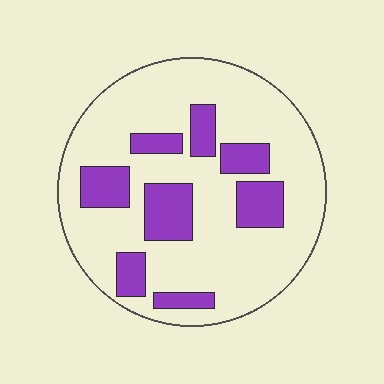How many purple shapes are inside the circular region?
8.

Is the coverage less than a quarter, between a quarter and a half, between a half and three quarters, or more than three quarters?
Less than a quarter.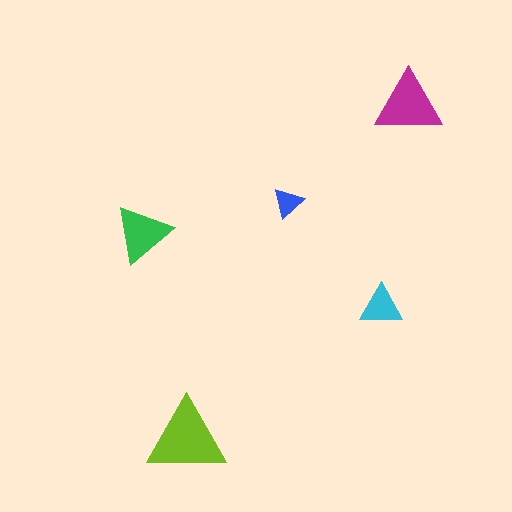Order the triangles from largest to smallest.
the lime one, the magenta one, the green one, the cyan one, the blue one.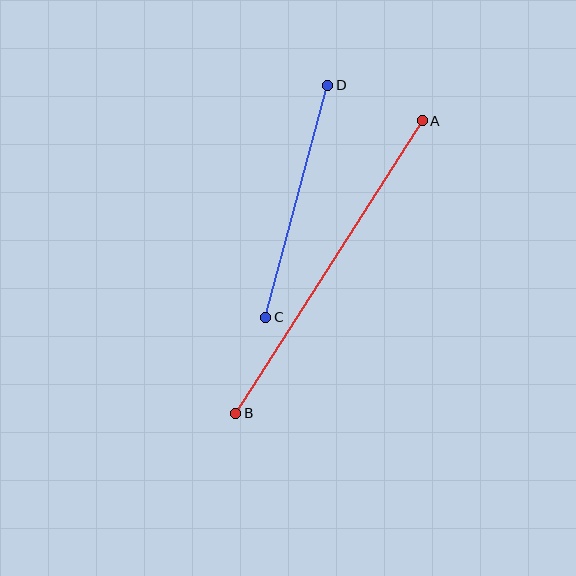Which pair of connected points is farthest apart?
Points A and B are farthest apart.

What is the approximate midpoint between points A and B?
The midpoint is at approximately (329, 267) pixels.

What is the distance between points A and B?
The distance is approximately 347 pixels.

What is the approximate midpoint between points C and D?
The midpoint is at approximately (297, 201) pixels.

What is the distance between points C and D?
The distance is approximately 240 pixels.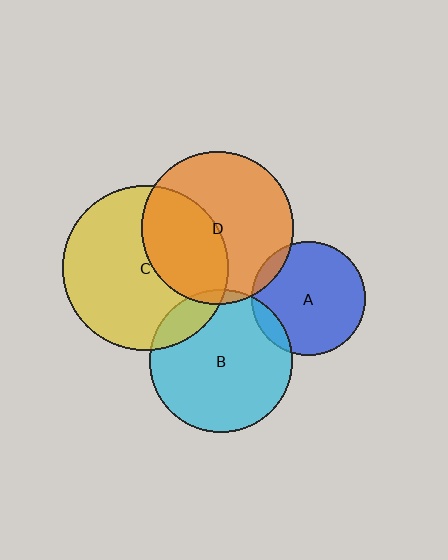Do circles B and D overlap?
Yes.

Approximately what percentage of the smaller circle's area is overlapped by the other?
Approximately 5%.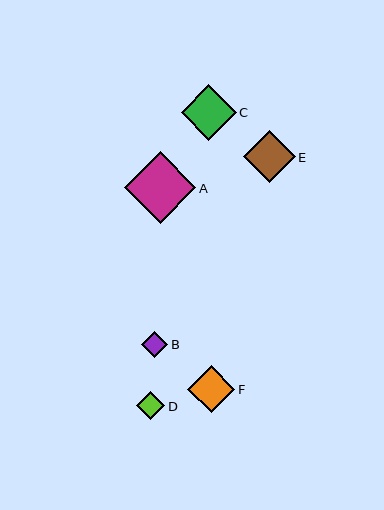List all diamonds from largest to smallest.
From largest to smallest: A, C, E, F, D, B.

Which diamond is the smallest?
Diamond B is the smallest with a size of approximately 27 pixels.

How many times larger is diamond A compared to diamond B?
Diamond A is approximately 2.7 times the size of diamond B.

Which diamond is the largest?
Diamond A is the largest with a size of approximately 71 pixels.